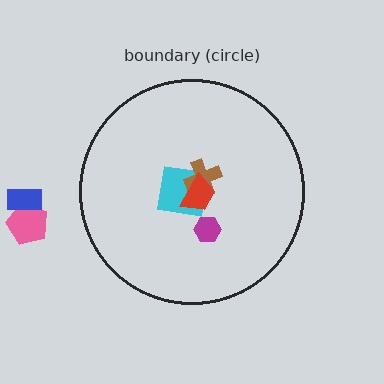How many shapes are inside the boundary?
5 inside, 2 outside.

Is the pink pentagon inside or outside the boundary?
Outside.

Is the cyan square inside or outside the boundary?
Inside.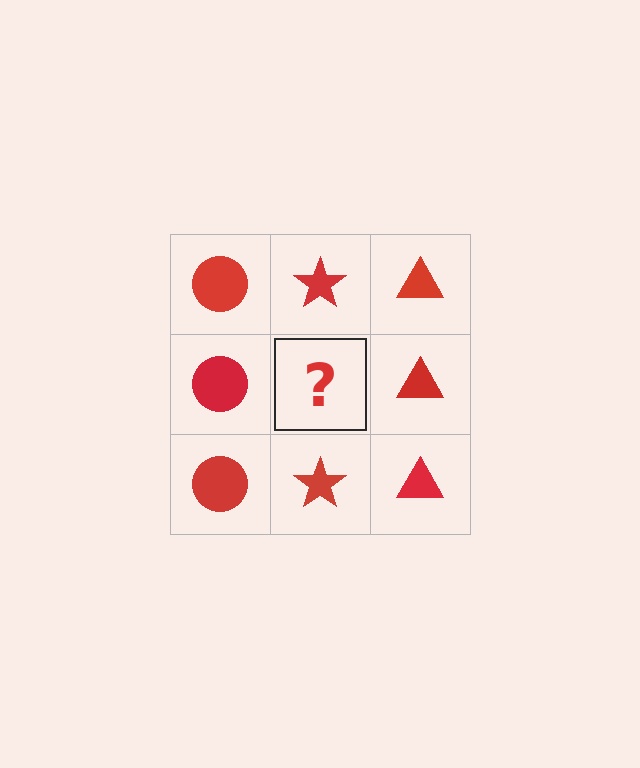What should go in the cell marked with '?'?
The missing cell should contain a red star.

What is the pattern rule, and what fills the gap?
The rule is that each column has a consistent shape. The gap should be filled with a red star.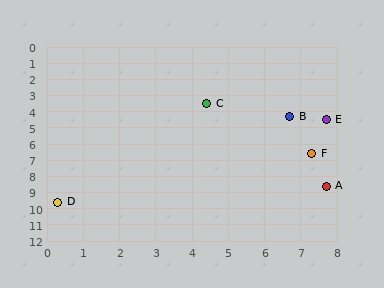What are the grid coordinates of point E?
Point E is at approximately (7.7, 4.5).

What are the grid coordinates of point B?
Point B is at approximately (6.7, 4.3).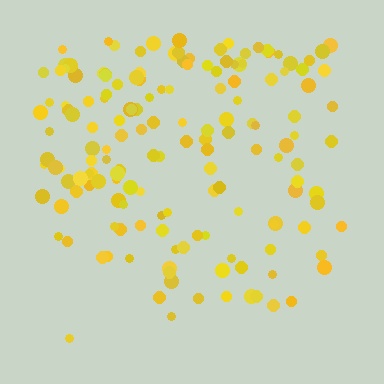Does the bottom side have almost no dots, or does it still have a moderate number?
Still a moderate number, just noticeably fewer than the top.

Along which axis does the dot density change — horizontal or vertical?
Vertical.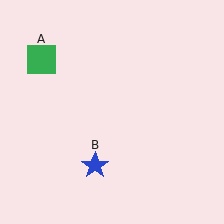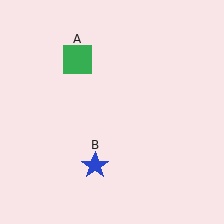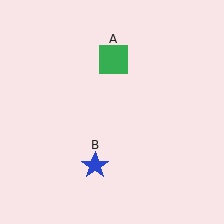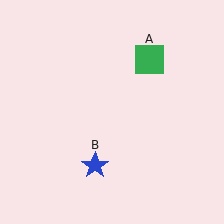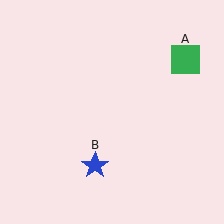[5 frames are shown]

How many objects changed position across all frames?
1 object changed position: green square (object A).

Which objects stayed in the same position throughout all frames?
Blue star (object B) remained stationary.